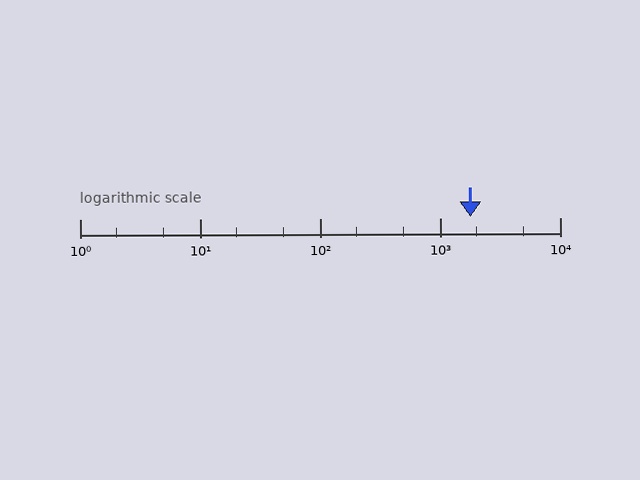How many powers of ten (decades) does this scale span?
The scale spans 4 decades, from 1 to 10000.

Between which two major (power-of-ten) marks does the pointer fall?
The pointer is between 1000 and 10000.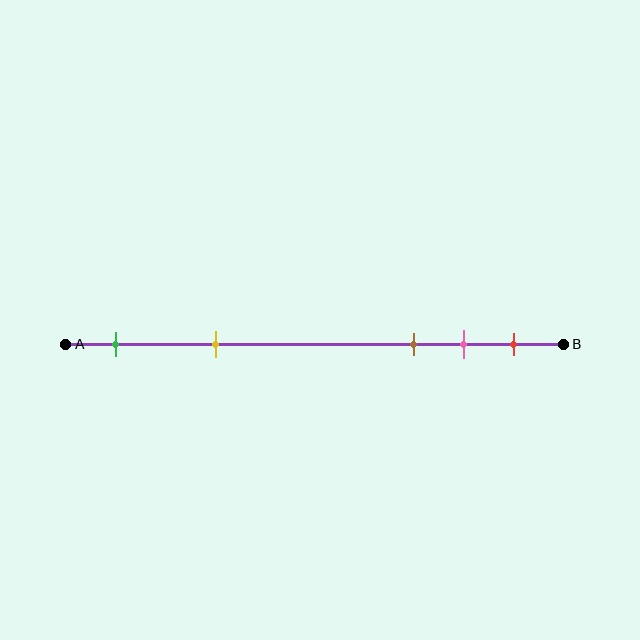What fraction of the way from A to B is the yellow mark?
The yellow mark is approximately 30% (0.3) of the way from A to B.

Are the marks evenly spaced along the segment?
No, the marks are not evenly spaced.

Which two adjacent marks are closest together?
The pink and red marks are the closest adjacent pair.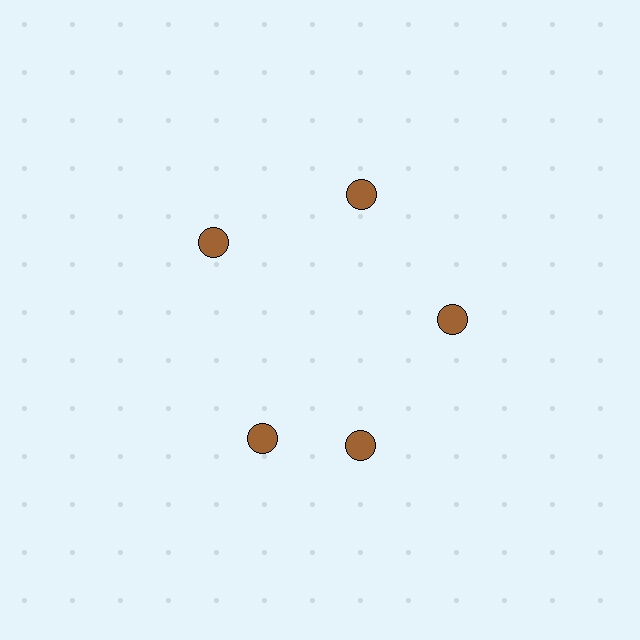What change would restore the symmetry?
The symmetry would be restored by rotating it back into even spacing with its neighbors so that all 5 circles sit at equal angles and equal distance from the center.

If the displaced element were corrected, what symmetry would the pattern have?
It would have 5-fold rotational symmetry — the pattern would map onto itself every 72 degrees.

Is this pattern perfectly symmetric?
No. The 5 brown circles are arranged in a ring, but one element near the 8 o'clock position is rotated out of alignment along the ring, breaking the 5-fold rotational symmetry.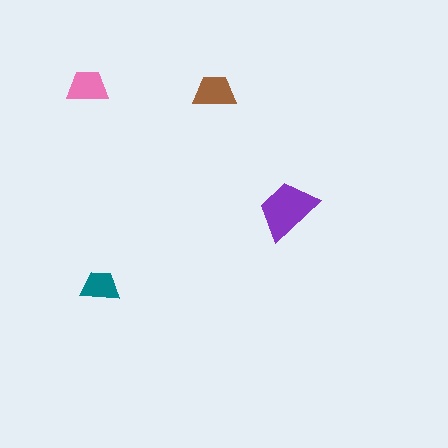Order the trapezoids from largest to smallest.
the purple one, the brown one, the pink one, the teal one.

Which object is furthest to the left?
The pink trapezoid is leftmost.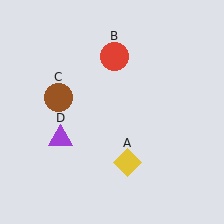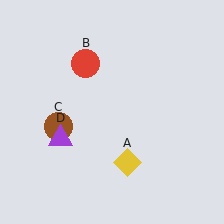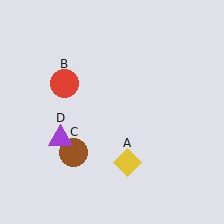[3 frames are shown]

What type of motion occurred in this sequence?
The red circle (object B), brown circle (object C) rotated counterclockwise around the center of the scene.